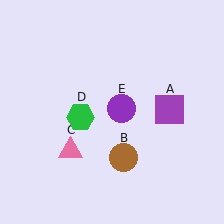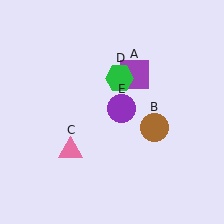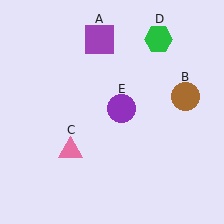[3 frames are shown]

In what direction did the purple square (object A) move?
The purple square (object A) moved up and to the left.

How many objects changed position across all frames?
3 objects changed position: purple square (object A), brown circle (object B), green hexagon (object D).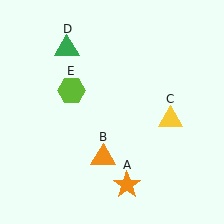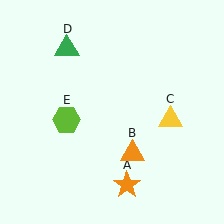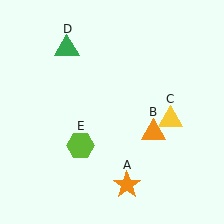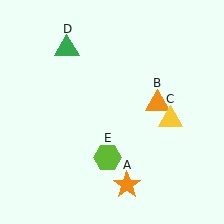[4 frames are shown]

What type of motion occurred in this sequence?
The orange triangle (object B), lime hexagon (object E) rotated counterclockwise around the center of the scene.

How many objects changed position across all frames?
2 objects changed position: orange triangle (object B), lime hexagon (object E).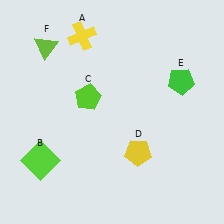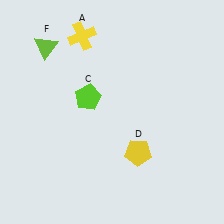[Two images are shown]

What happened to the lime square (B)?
The lime square (B) was removed in Image 2. It was in the bottom-left area of Image 1.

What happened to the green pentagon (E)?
The green pentagon (E) was removed in Image 2. It was in the top-right area of Image 1.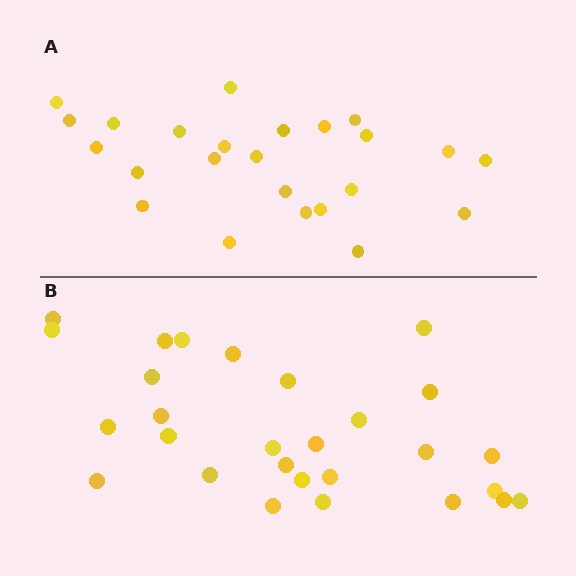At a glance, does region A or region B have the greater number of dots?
Region B (the bottom region) has more dots.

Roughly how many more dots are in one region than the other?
Region B has about 4 more dots than region A.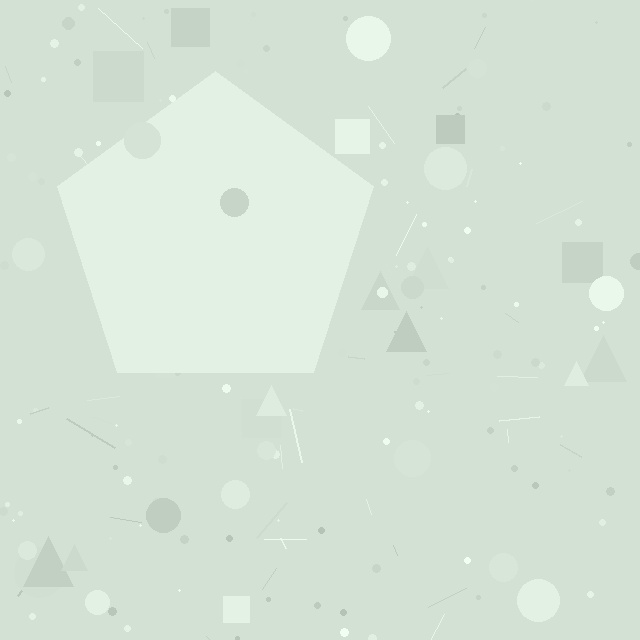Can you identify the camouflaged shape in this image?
The camouflaged shape is a pentagon.